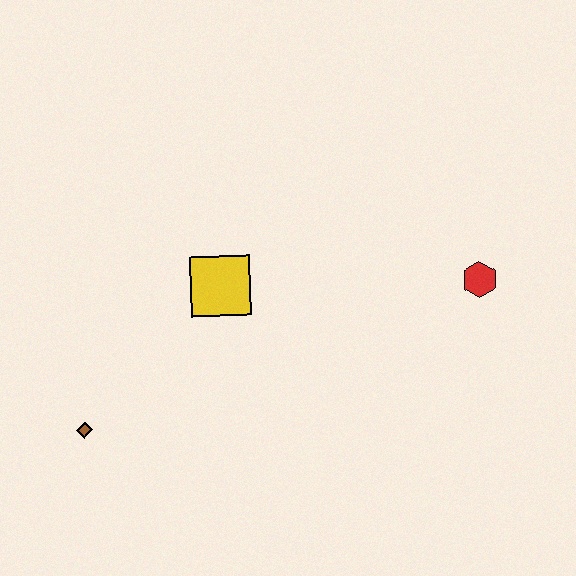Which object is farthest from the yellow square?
The red hexagon is farthest from the yellow square.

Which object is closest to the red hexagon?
The yellow square is closest to the red hexagon.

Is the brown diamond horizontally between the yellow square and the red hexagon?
No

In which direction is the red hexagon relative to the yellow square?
The red hexagon is to the right of the yellow square.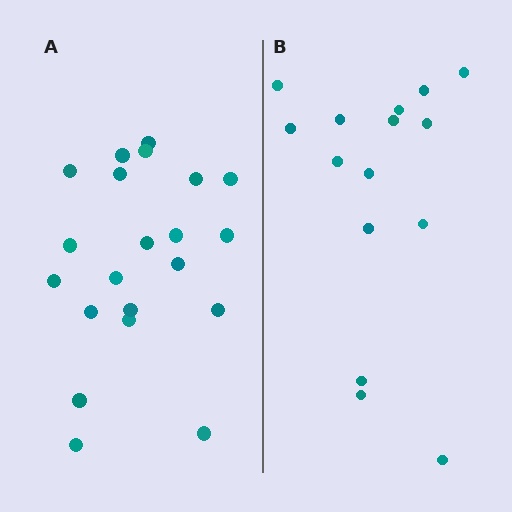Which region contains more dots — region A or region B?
Region A (the left region) has more dots.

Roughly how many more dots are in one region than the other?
Region A has about 6 more dots than region B.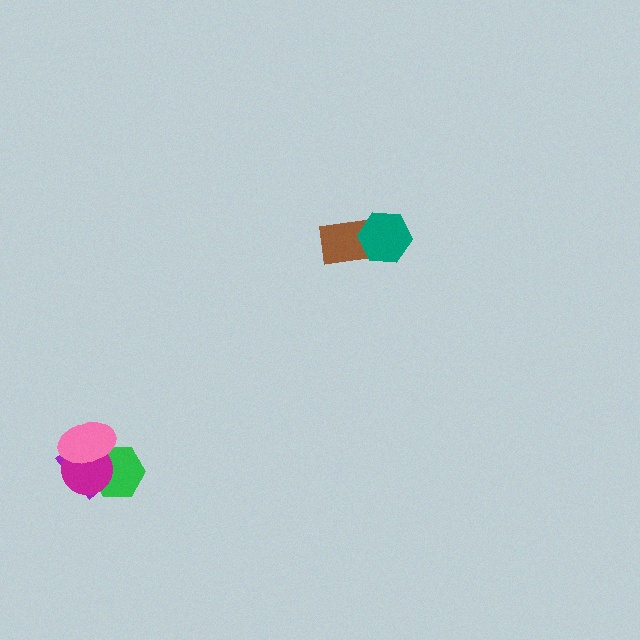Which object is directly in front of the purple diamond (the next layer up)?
The green hexagon is directly in front of the purple diamond.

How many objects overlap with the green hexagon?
3 objects overlap with the green hexagon.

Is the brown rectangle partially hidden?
Yes, it is partially covered by another shape.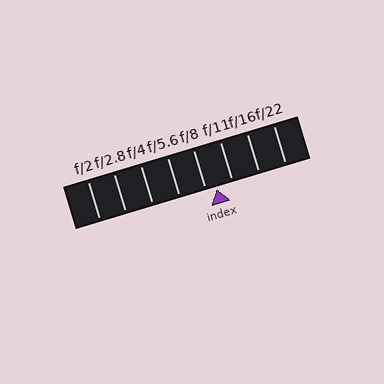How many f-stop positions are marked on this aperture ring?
There are 8 f-stop positions marked.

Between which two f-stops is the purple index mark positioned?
The index mark is between f/8 and f/11.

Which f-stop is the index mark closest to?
The index mark is closest to f/8.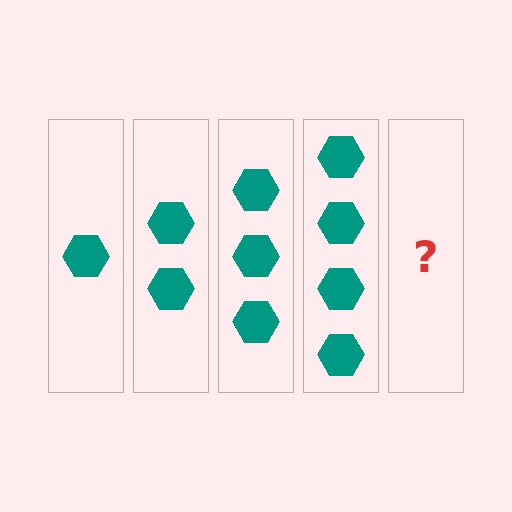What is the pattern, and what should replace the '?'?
The pattern is that each step adds one more hexagon. The '?' should be 5 hexagons.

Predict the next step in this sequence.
The next step is 5 hexagons.